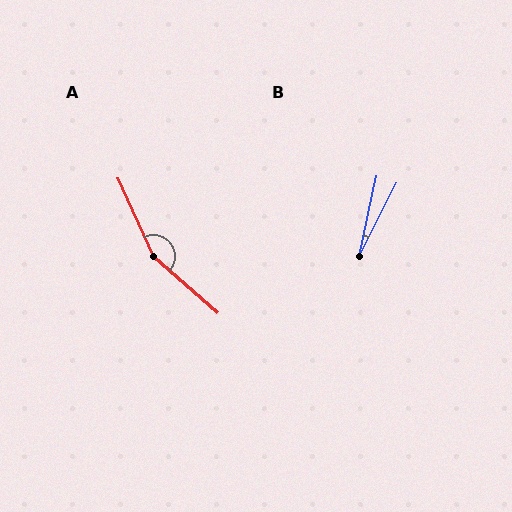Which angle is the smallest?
B, at approximately 15 degrees.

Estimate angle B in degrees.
Approximately 15 degrees.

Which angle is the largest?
A, at approximately 156 degrees.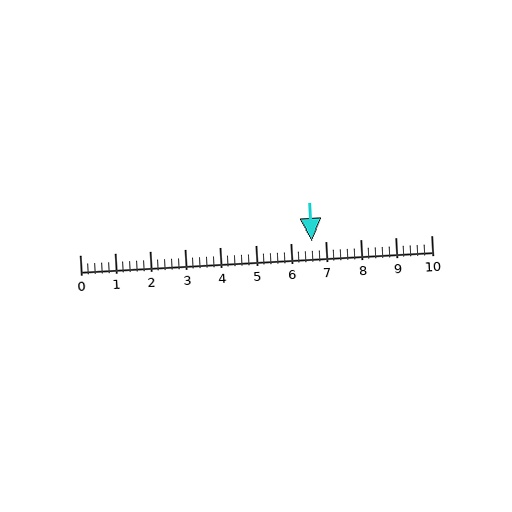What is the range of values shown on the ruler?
The ruler shows values from 0 to 10.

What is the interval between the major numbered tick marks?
The major tick marks are spaced 1 units apart.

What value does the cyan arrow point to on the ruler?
The cyan arrow points to approximately 6.6.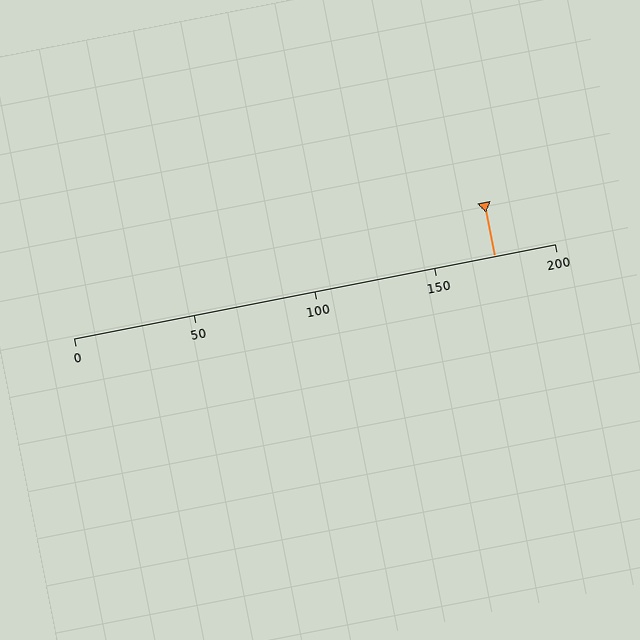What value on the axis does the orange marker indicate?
The marker indicates approximately 175.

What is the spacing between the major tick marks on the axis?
The major ticks are spaced 50 apart.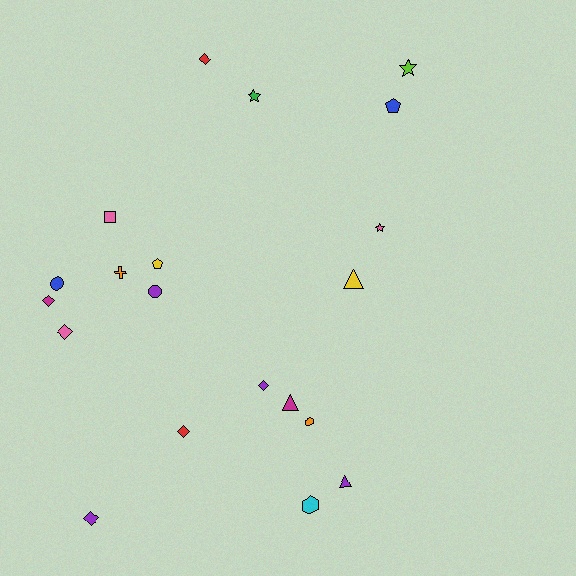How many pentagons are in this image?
There are 2 pentagons.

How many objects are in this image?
There are 20 objects.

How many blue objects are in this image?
There are 2 blue objects.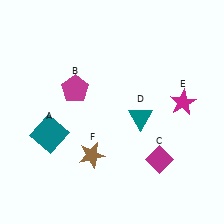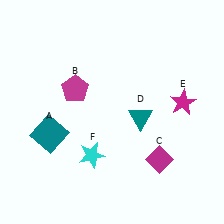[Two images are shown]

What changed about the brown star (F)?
In Image 1, F is brown. In Image 2, it changed to cyan.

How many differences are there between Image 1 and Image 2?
There is 1 difference between the two images.